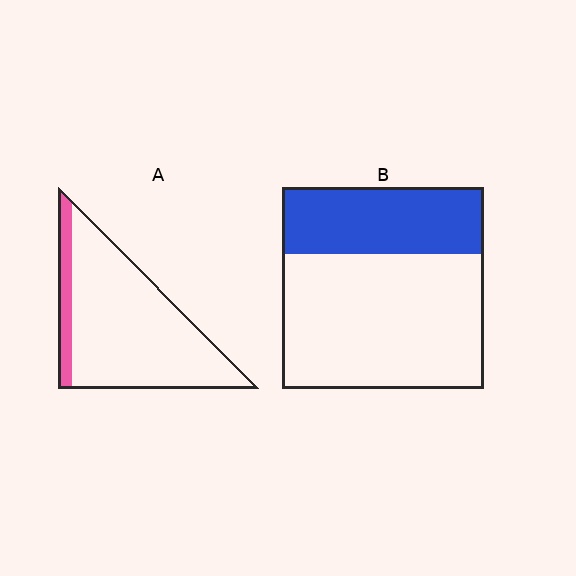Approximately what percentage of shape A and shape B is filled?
A is approximately 15% and B is approximately 35%.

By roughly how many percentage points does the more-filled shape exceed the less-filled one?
By roughly 20 percentage points (B over A).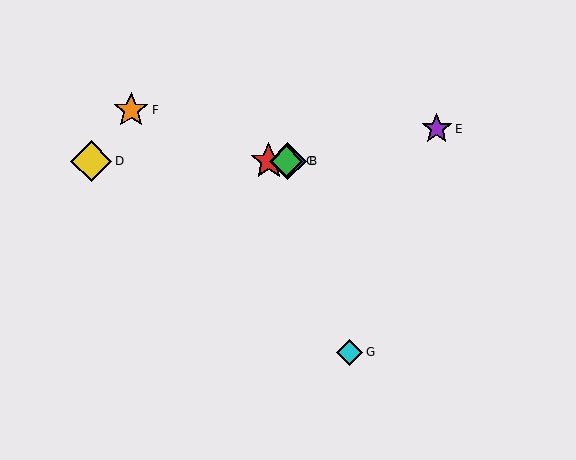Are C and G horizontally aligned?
No, C is at y≈161 and G is at y≈352.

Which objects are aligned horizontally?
Objects A, B, C, D are aligned horizontally.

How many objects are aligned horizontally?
4 objects (A, B, C, D) are aligned horizontally.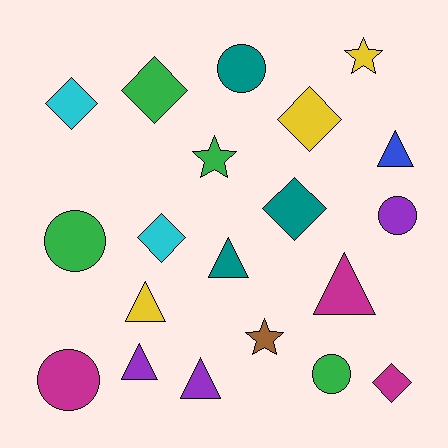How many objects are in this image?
There are 20 objects.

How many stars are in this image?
There are 3 stars.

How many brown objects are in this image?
There is 1 brown object.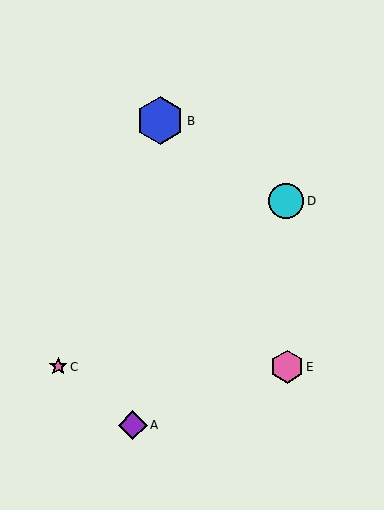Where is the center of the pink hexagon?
The center of the pink hexagon is at (287, 367).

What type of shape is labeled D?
Shape D is a cyan circle.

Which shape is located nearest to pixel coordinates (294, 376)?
The pink hexagon (labeled E) at (287, 367) is nearest to that location.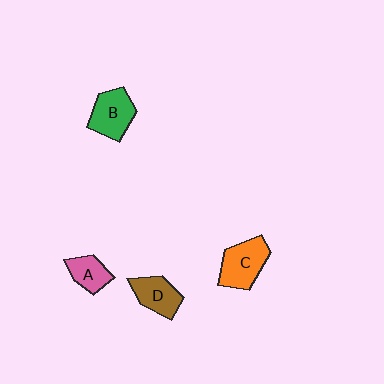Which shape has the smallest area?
Shape A (pink).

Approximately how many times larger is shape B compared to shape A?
Approximately 1.5 times.